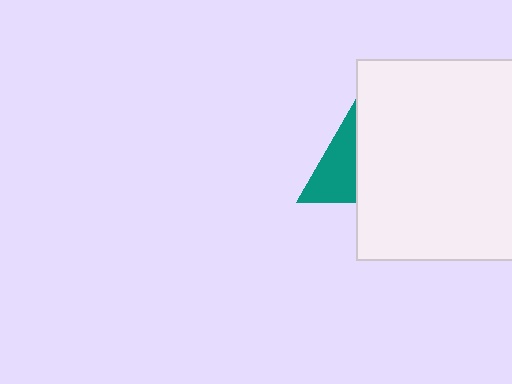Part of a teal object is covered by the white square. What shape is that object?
It is a triangle.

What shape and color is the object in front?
The object in front is a white square.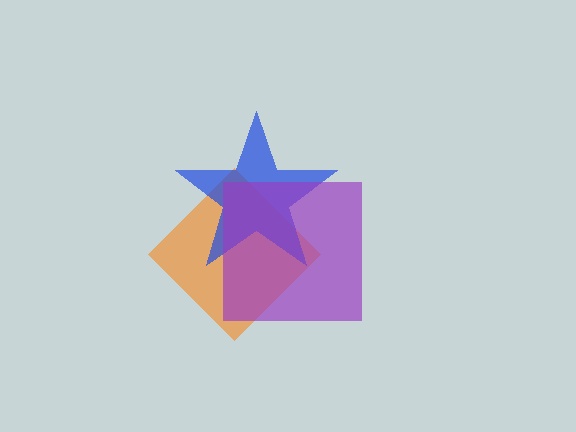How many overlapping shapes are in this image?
There are 3 overlapping shapes in the image.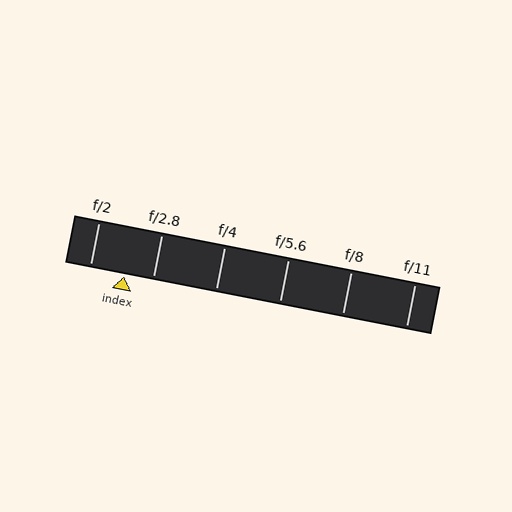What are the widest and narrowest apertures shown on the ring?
The widest aperture shown is f/2 and the narrowest is f/11.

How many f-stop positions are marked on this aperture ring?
There are 6 f-stop positions marked.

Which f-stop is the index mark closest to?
The index mark is closest to f/2.8.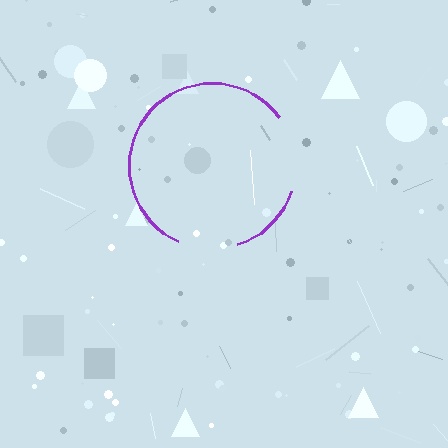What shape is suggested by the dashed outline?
The dashed outline suggests a circle.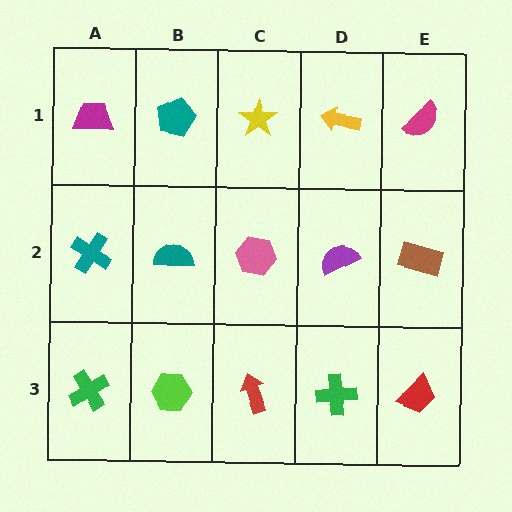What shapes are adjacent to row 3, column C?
A pink hexagon (row 2, column C), a lime hexagon (row 3, column B), a green cross (row 3, column D).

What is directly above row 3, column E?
A brown rectangle.